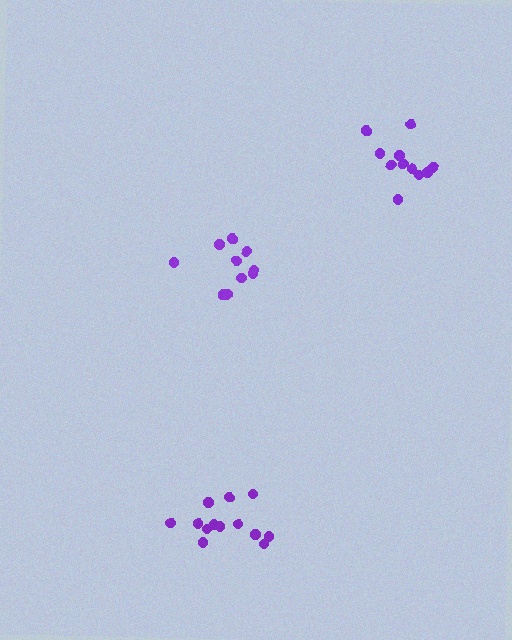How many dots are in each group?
Group 1: 11 dots, Group 2: 13 dots, Group 3: 10 dots (34 total).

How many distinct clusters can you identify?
There are 3 distinct clusters.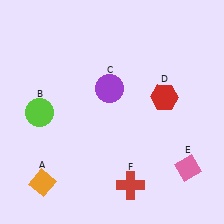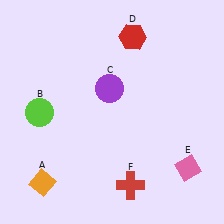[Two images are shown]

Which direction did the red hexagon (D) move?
The red hexagon (D) moved up.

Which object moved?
The red hexagon (D) moved up.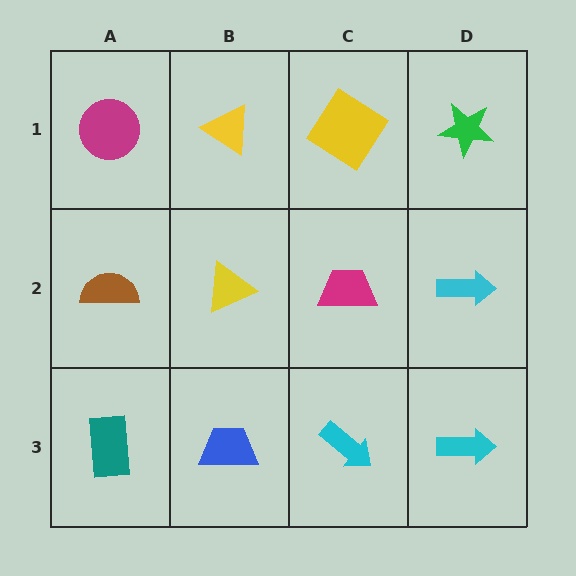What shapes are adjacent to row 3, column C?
A magenta trapezoid (row 2, column C), a blue trapezoid (row 3, column B), a cyan arrow (row 3, column D).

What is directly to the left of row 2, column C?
A yellow triangle.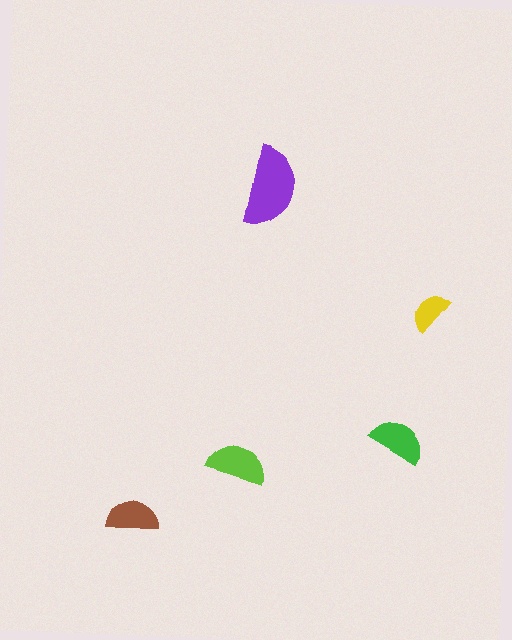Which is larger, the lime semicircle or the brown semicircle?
The lime one.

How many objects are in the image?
There are 5 objects in the image.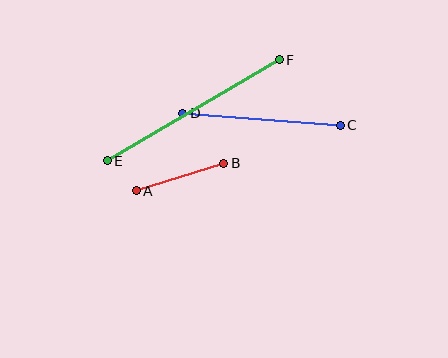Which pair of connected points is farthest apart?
Points E and F are farthest apart.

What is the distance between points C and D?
The distance is approximately 158 pixels.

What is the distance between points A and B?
The distance is approximately 92 pixels.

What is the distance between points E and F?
The distance is approximately 199 pixels.